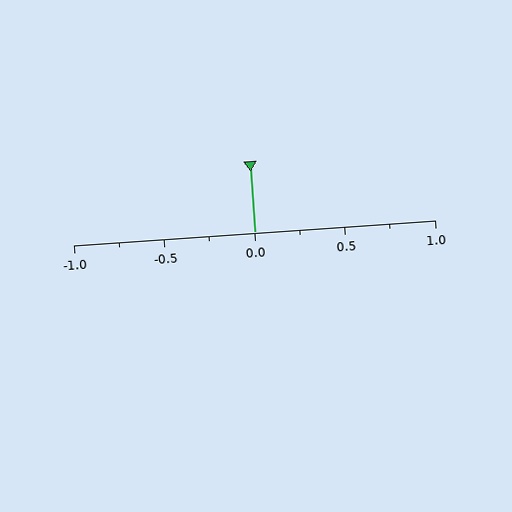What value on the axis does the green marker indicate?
The marker indicates approximately 0.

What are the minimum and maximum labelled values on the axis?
The axis runs from -1.0 to 1.0.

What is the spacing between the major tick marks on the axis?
The major ticks are spaced 0.5 apart.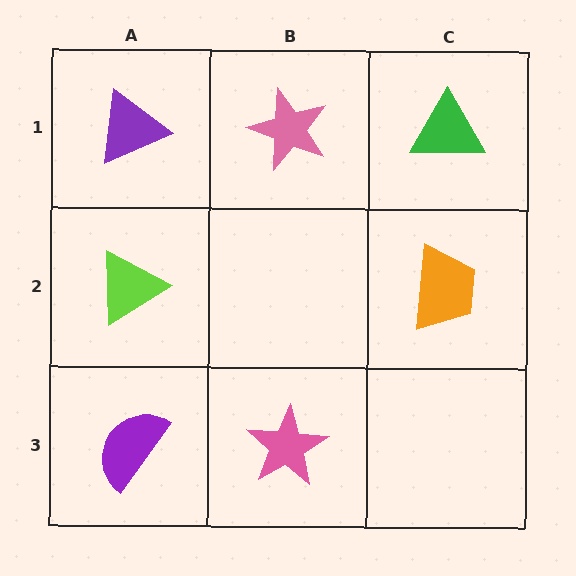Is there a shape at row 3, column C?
No, that cell is empty.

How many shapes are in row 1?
3 shapes.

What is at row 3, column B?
A pink star.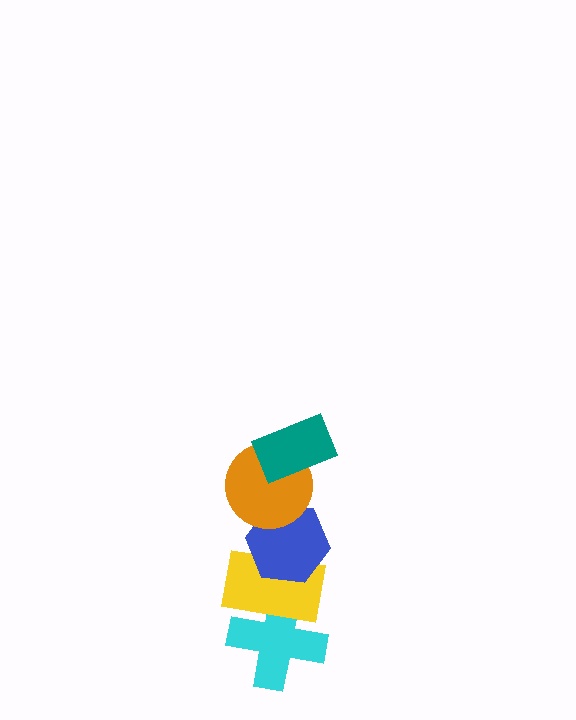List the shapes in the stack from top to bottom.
From top to bottom: the teal rectangle, the orange circle, the blue hexagon, the yellow rectangle, the cyan cross.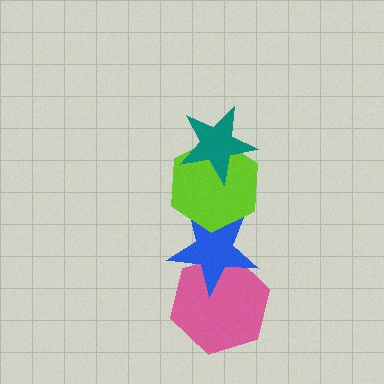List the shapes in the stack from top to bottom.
From top to bottom: the teal star, the lime hexagon, the blue star, the pink hexagon.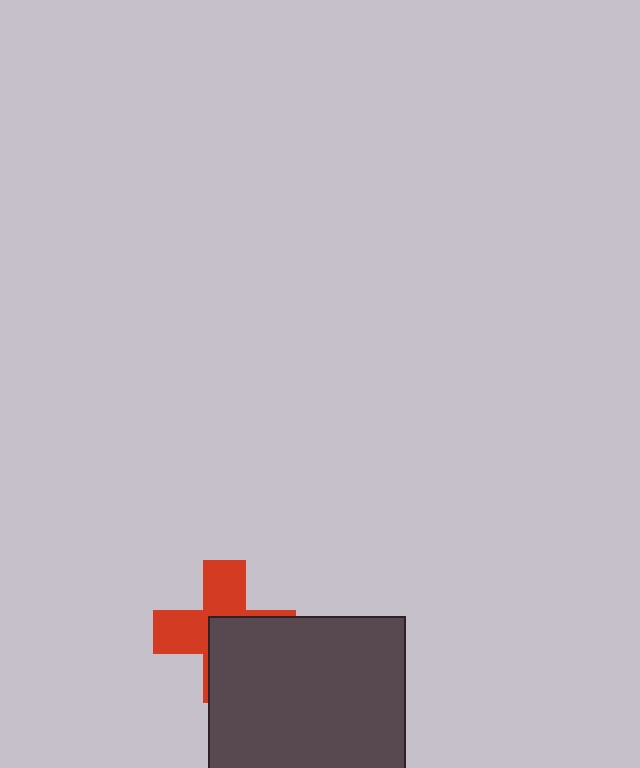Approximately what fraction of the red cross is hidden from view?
Roughly 50% of the red cross is hidden behind the dark gray square.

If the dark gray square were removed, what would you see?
You would see the complete red cross.